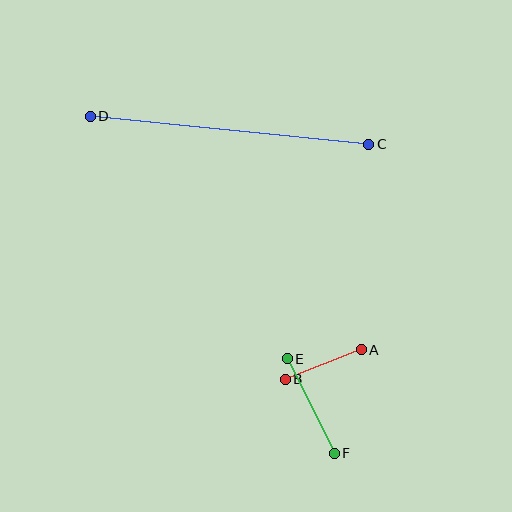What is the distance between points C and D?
The distance is approximately 280 pixels.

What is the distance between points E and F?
The distance is approximately 106 pixels.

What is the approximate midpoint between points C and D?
The midpoint is at approximately (229, 130) pixels.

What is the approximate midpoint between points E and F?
The midpoint is at approximately (311, 406) pixels.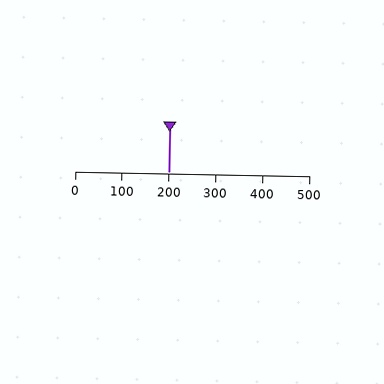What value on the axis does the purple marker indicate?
The marker indicates approximately 200.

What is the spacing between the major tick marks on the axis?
The major ticks are spaced 100 apart.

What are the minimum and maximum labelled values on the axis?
The axis runs from 0 to 500.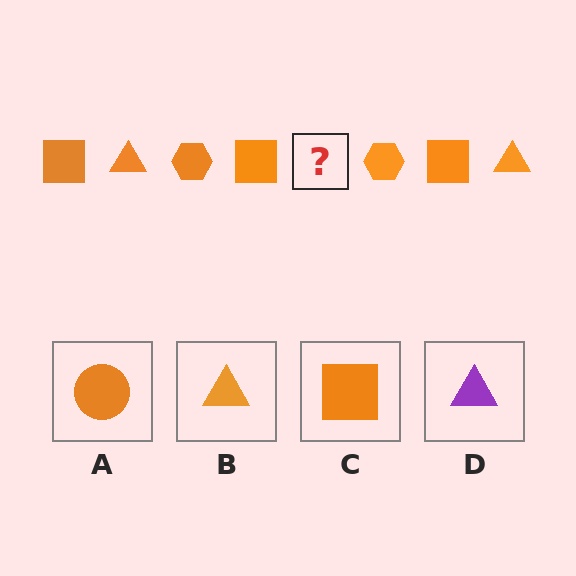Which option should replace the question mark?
Option B.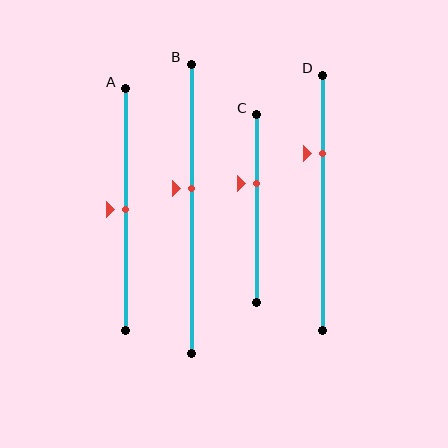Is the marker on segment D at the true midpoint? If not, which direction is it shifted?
No, the marker on segment D is shifted upward by about 19% of the segment length.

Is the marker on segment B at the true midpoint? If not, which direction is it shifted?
No, the marker on segment B is shifted upward by about 7% of the segment length.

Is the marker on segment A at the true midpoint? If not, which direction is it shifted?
Yes, the marker on segment A is at the true midpoint.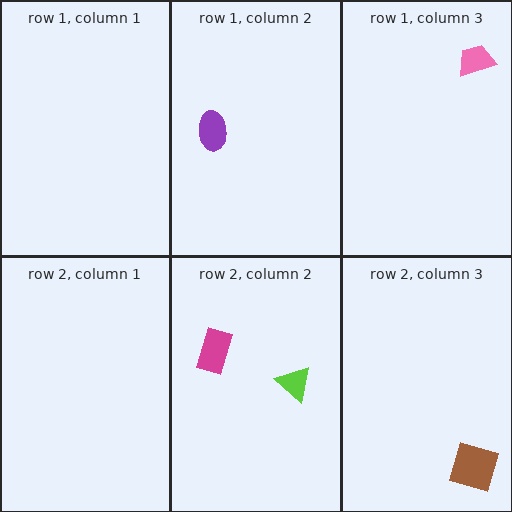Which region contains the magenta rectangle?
The row 2, column 2 region.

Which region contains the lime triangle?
The row 2, column 2 region.